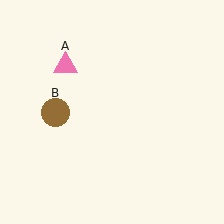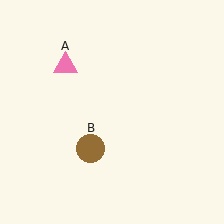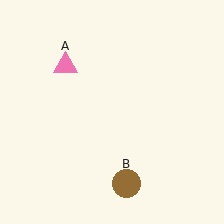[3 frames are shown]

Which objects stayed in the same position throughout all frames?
Pink triangle (object A) remained stationary.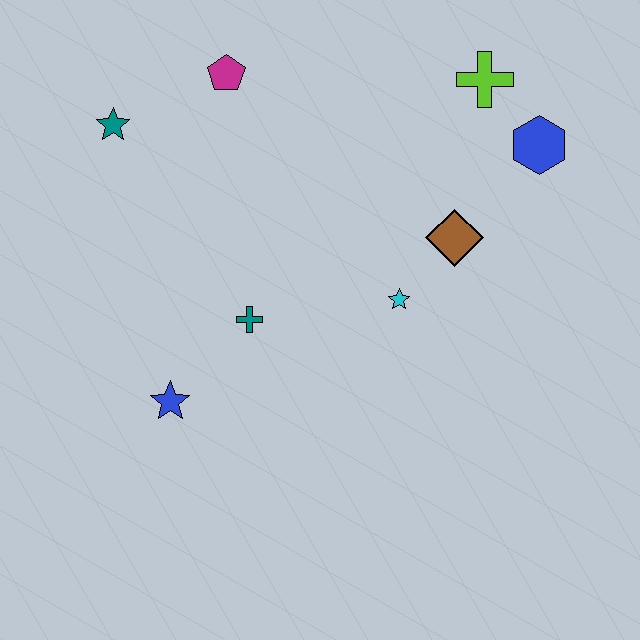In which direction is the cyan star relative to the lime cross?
The cyan star is below the lime cross.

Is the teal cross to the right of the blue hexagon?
No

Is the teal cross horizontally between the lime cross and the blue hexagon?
No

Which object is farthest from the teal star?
The blue hexagon is farthest from the teal star.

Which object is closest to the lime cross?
The blue hexagon is closest to the lime cross.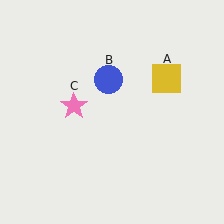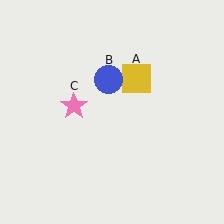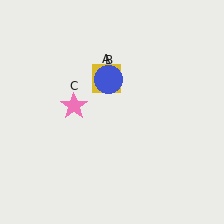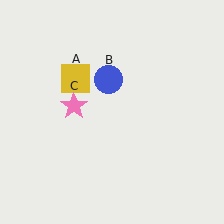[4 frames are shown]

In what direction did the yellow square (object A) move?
The yellow square (object A) moved left.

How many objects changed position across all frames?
1 object changed position: yellow square (object A).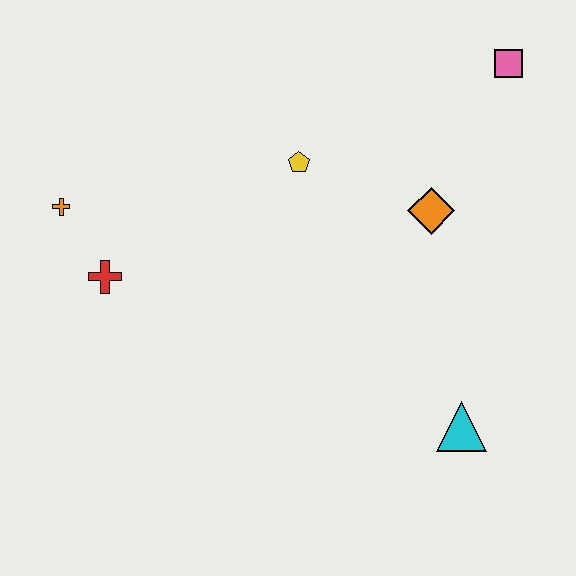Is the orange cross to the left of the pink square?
Yes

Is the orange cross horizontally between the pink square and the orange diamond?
No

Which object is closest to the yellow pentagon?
The orange diamond is closest to the yellow pentagon.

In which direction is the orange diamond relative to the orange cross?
The orange diamond is to the right of the orange cross.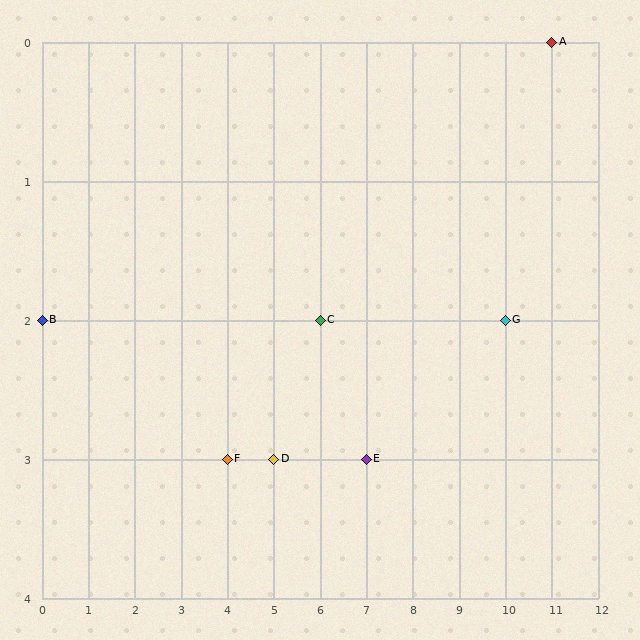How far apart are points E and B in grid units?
Points E and B are 7 columns and 1 row apart (about 7.1 grid units diagonally).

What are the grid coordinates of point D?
Point D is at grid coordinates (5, 3).